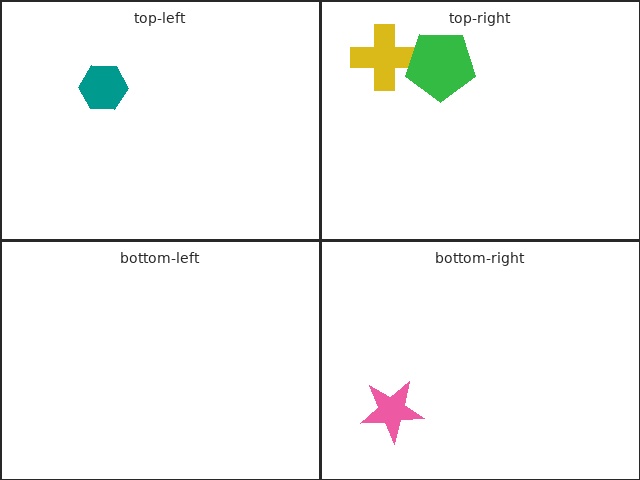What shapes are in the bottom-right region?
The pink star.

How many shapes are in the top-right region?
2.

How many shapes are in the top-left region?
1.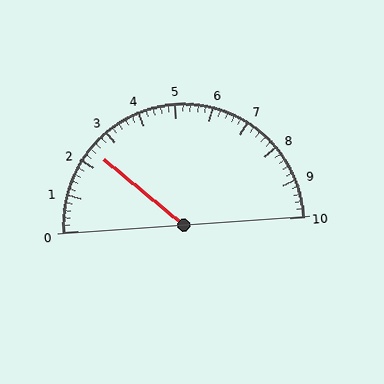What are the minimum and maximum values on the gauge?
The gauge ranges from 0 to 10.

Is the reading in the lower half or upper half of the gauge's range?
The reading is in the lower half of the range (0 to 10).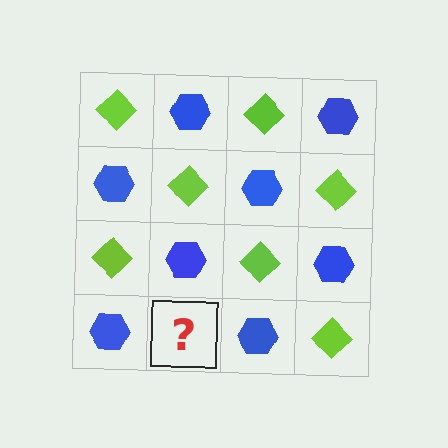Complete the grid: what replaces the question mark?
The question mark should be replaced with a lime diamond.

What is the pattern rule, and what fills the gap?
The rule is that it alternates lime diamond and blue hexagon in a checkerboard pattern. The gap should be filled with a lime diamond.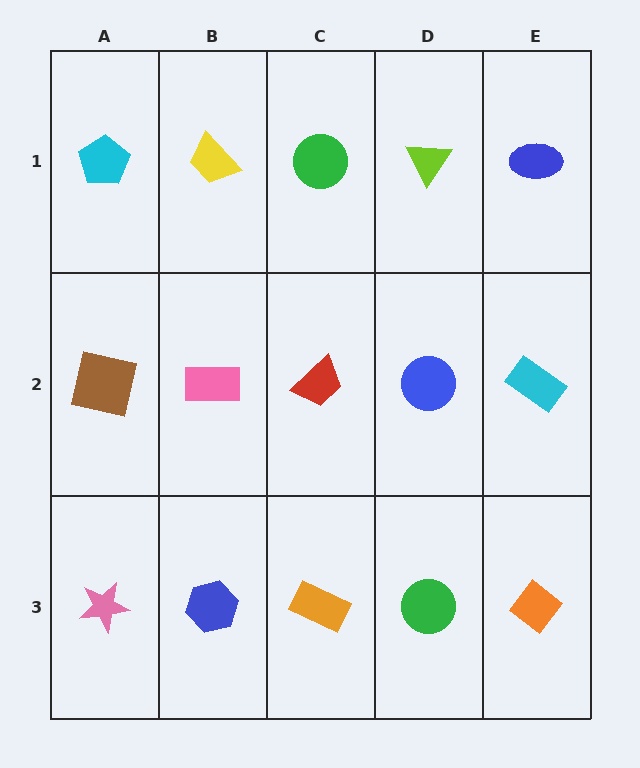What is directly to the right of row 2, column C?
A blue circle.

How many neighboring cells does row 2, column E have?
3.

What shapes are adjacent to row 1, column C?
A red trapezoid (row 2, column C), a yellow trapezoid (row 1, column B), a lime triangle (row 1, column D).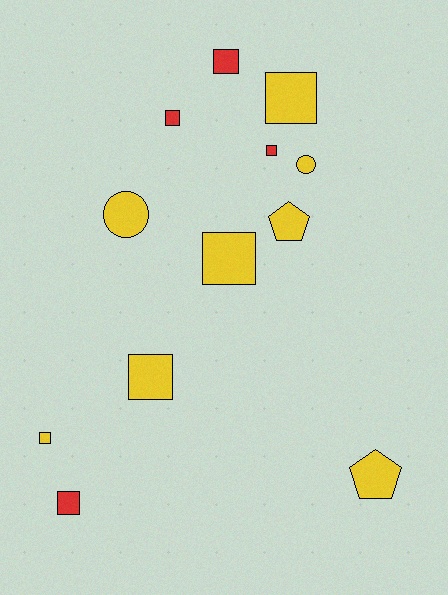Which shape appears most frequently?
Square, with 8 objects.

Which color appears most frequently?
Yellow, with 8 objects.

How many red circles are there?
There are no red circles.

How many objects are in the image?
There are 12 objects.